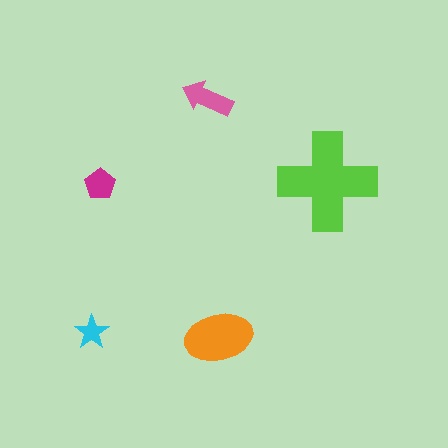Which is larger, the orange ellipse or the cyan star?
The orange ellipse.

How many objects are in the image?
There are 5 objects in the image.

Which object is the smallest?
The cyan star.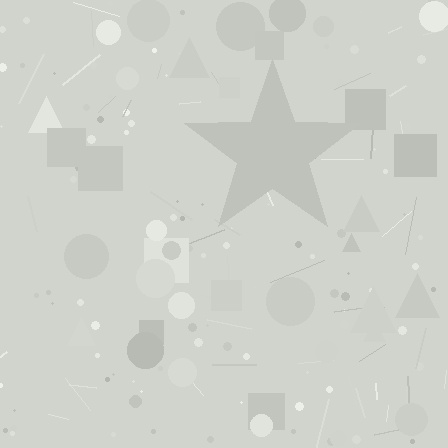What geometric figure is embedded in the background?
A star is embedded in the background.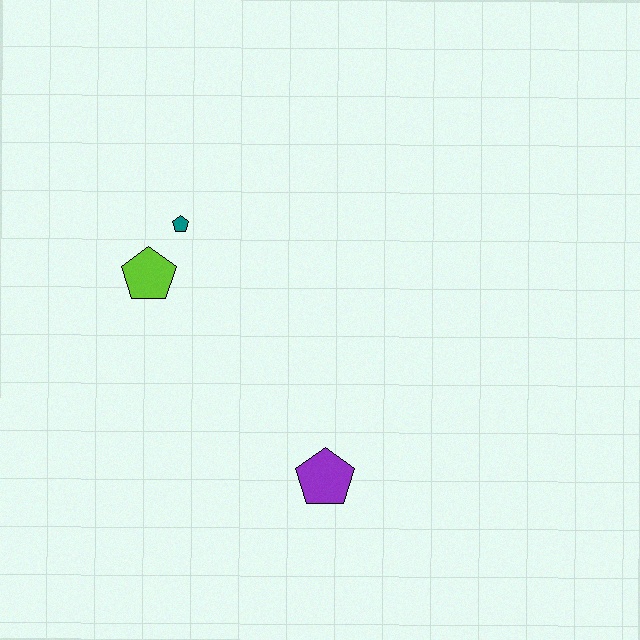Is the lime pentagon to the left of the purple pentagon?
Yes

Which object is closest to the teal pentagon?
The lime pentagon is closest to the teal pentagon.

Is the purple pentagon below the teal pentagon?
Yes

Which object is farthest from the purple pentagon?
The teal pentagon is farthest from the purple pentagon.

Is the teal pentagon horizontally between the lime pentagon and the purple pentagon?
Yes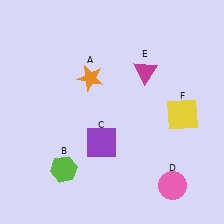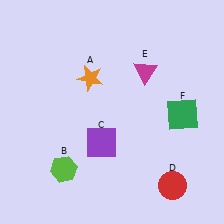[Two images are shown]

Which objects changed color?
D changed from pink to red. F changed from yellow to green.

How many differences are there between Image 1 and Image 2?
There are 2 differences between the two images.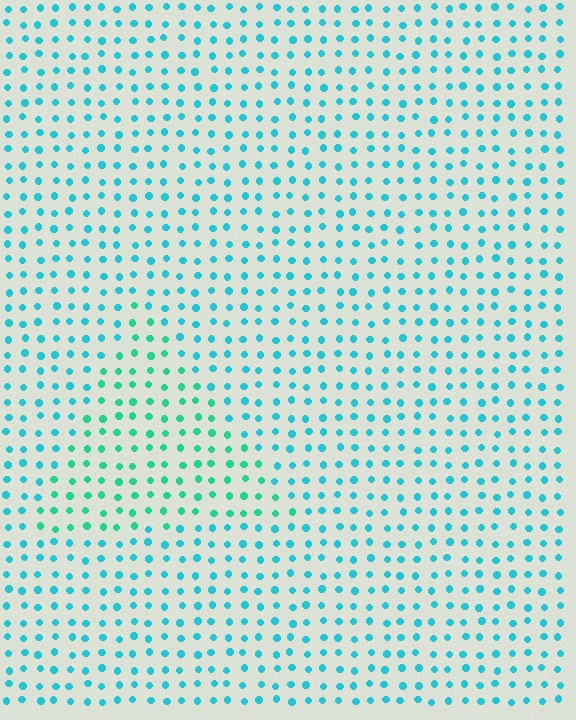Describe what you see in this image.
The image is filled with small cyan elements in a uniform arrangement. A triangle-shaped region is visible where the elements are tinted to a slightly different hue, forming a subtle color boundary.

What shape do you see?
I see a triangle.